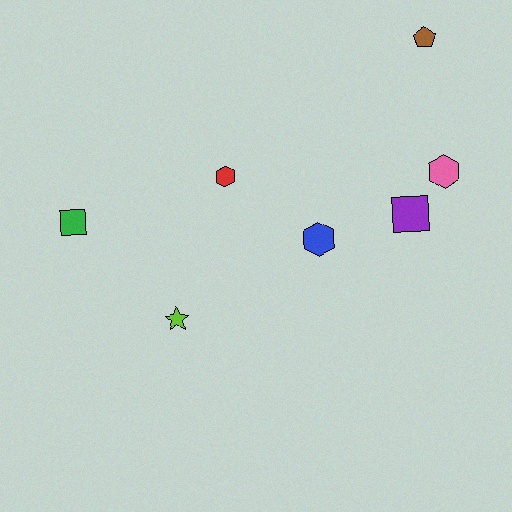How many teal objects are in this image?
There are no teal objects.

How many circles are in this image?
There are no circles.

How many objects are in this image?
There are 7 objects.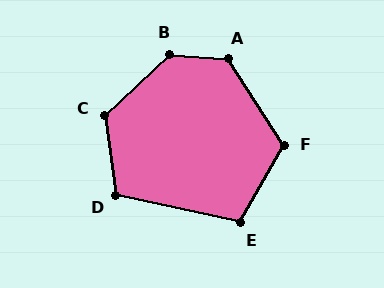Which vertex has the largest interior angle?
B, at approximately 133 degrees.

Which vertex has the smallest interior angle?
E, at approximately 107 degrees.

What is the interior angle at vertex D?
Approximately 110 degrees (obtuse).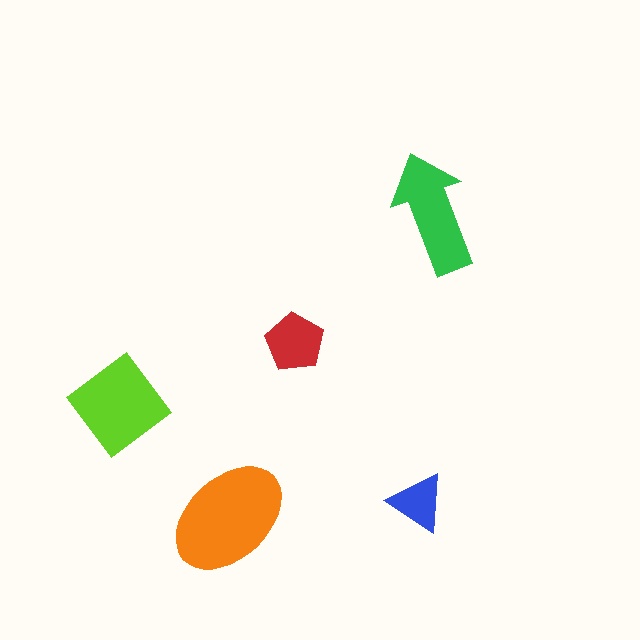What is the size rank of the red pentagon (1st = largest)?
4th.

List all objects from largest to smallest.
The orange ellipse, the lime diamond, the green arrow, the red pentagon, the blue triangle.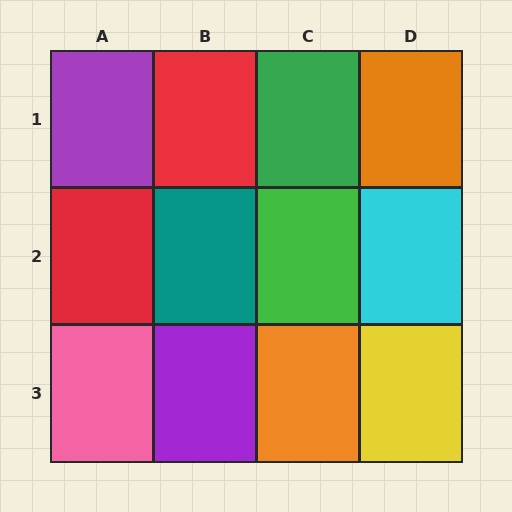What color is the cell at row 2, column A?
Red.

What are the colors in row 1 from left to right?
Purple, red, green, orange.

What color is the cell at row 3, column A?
Pink.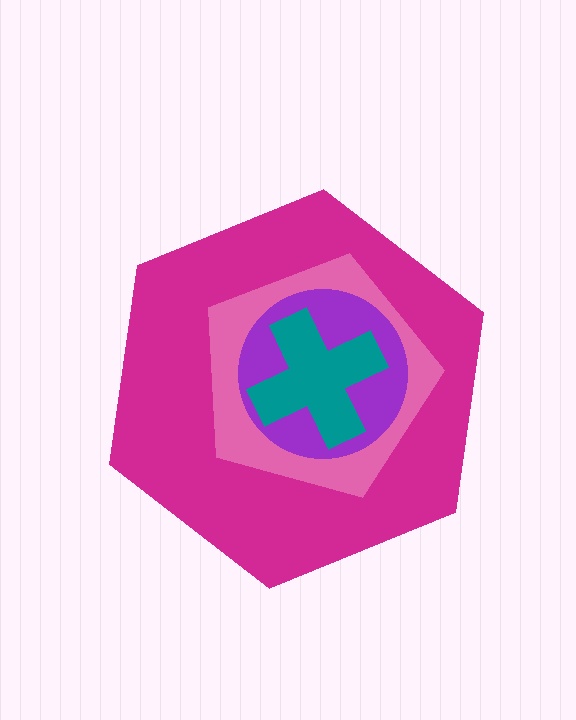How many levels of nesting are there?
4.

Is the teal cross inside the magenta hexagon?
Yes.